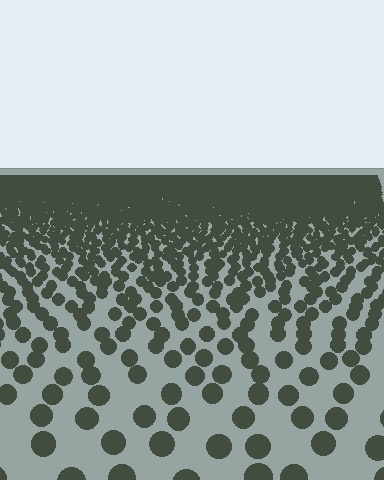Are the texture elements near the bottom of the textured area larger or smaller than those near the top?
Larger. Near the bottom, elements are closer to the viewer and appear at a bigger on-screen size.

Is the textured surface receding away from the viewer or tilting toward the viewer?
The surface is receding away from the viewer. Texture elements get smaller and denser toward the top.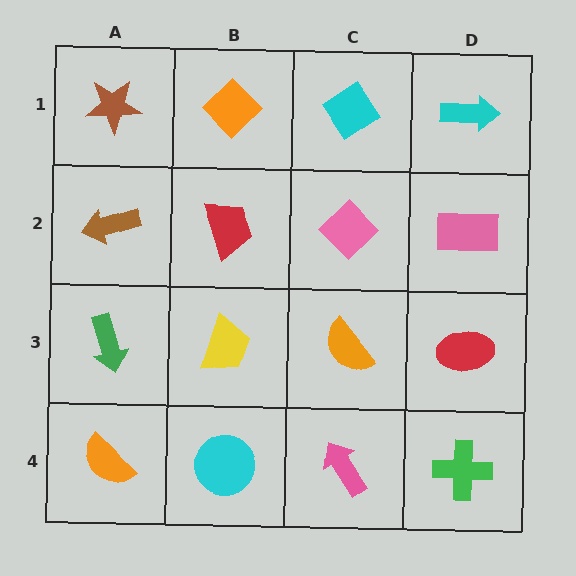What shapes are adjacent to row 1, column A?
A brown arrow (row 2, column A), an orange diamond (row 1, column B).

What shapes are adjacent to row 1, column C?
A pink diamond (row 2, column C), an orange diamond (row 1, column B), a cyan arrow (row 1, column D).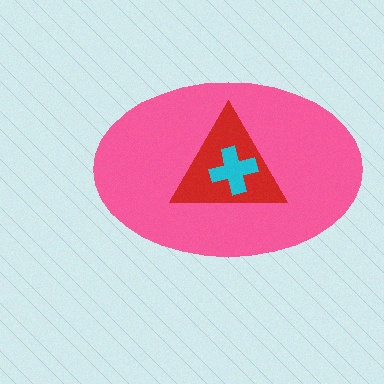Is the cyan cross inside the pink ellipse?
Yes.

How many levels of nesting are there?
3.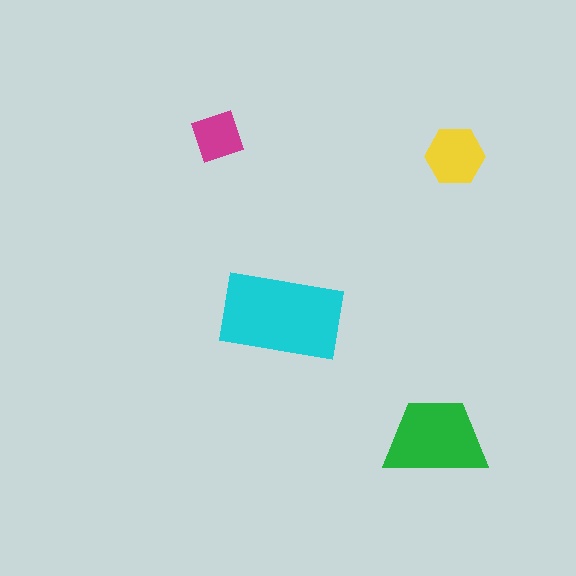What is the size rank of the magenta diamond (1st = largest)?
4th.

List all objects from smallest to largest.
The magenta diamond, the yellow hexagon, the green trapezoid, the cyan rectangle.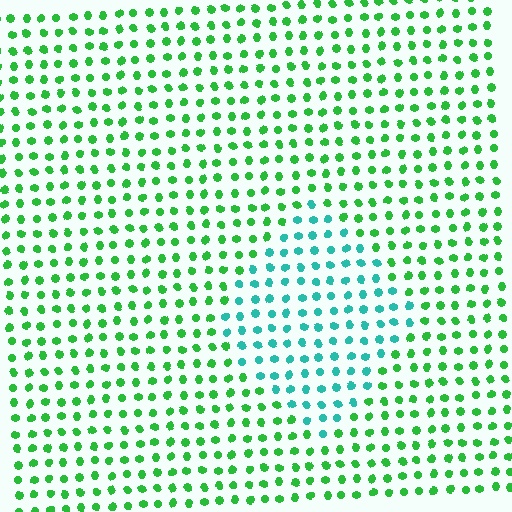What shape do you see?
I see a diamond.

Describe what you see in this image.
The image is filled with small green elements in a uniform arrangement. A diamond-shaped region is visible where the elements are tinted to a slightly different hue, forming a subtle color boundary.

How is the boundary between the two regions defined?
The boundary is defined purely by a slight shift in hue (about 46 degrees). Spacing, size, and orientation are identical on both sides.